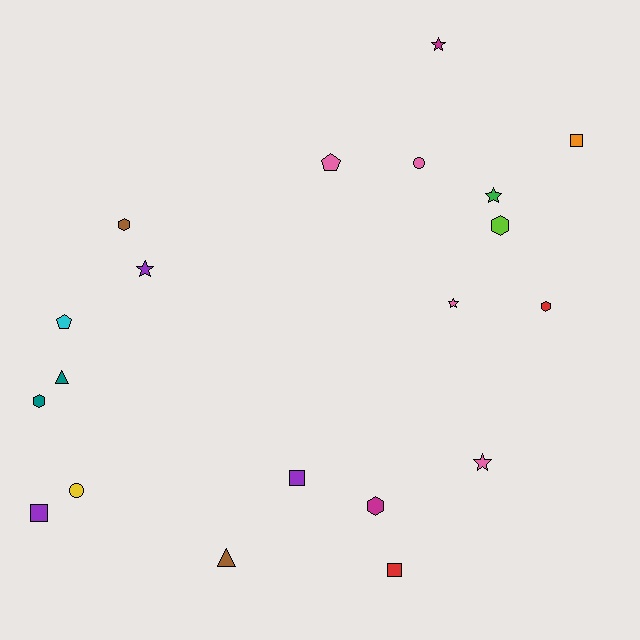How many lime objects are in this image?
There is 1 lime object.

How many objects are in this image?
There are 20 objects.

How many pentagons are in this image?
There are 2 pentagons.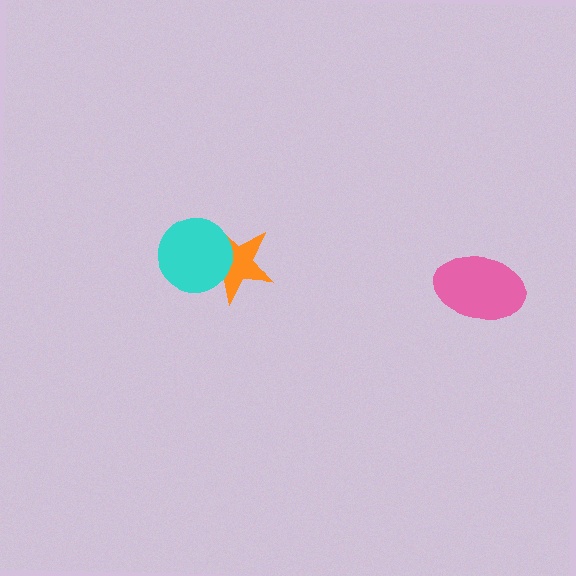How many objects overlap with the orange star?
1 object overlaps with the orange star.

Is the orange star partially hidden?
Yes, it is partially covered by another shape.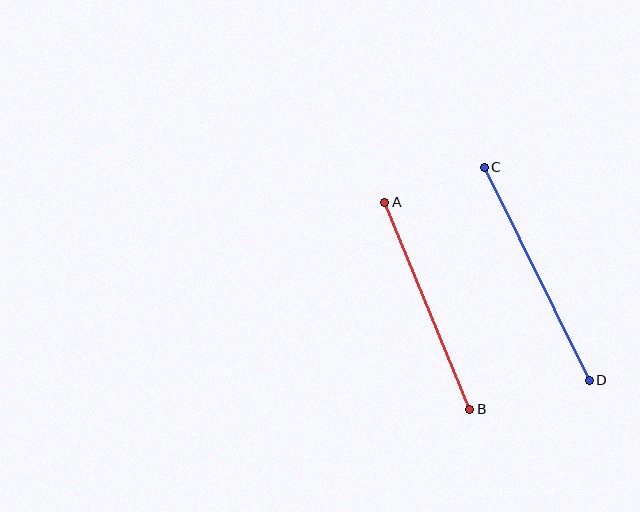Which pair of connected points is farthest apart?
Points C and D are farthest apart.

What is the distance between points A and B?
The distance is approximately 224 pixels.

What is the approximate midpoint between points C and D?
The midpoint is at approximately (537, 274) pixels.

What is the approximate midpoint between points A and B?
The midpoint is at approximately (427, 306) pixels.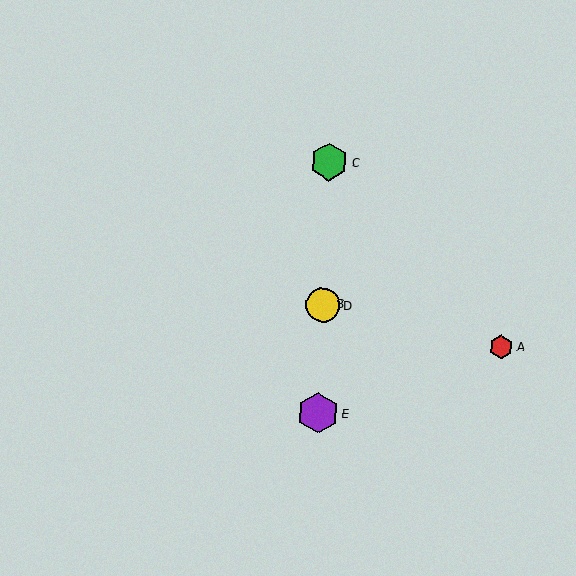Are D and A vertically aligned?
No, D is at x≈323 and A is at x≈501.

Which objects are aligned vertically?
Objects B, C, D, E are aligned vertically.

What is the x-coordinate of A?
Object A is at x≈501.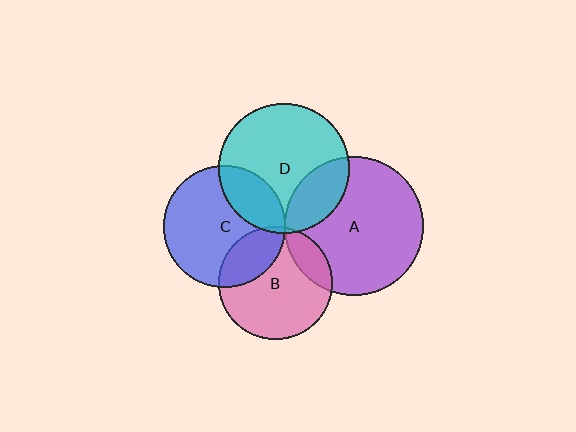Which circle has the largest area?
Circle A (purple).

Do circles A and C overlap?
Yes.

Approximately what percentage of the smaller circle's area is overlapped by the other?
Approximately 5%.